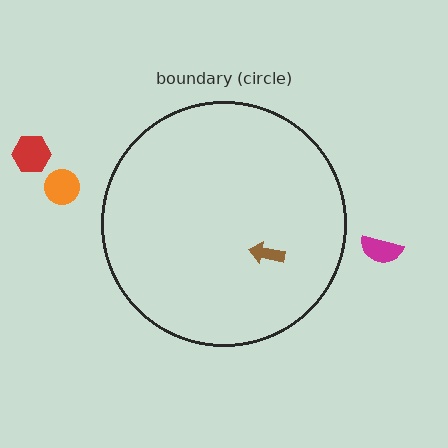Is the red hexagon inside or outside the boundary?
Outside.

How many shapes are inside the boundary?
1 inside, 3 outside.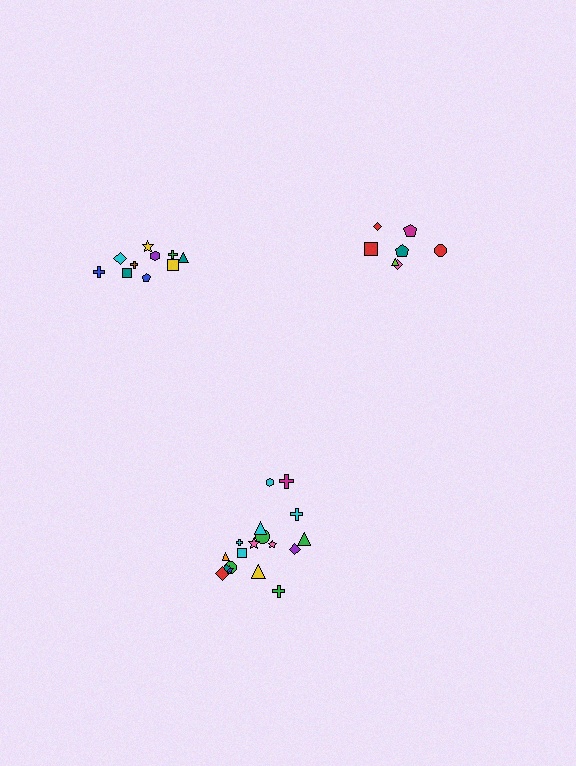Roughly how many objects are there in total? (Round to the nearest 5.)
Roughly 35 objects in total.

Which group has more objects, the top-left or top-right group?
The top-left group.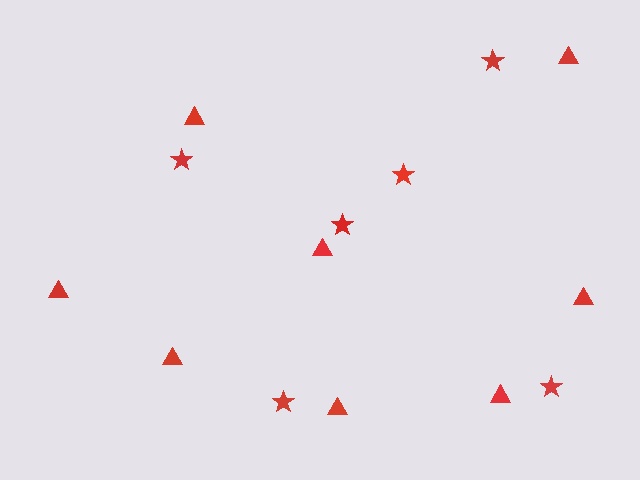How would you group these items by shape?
There are 2 groups: one group of stars (6) and one group of triangles (8).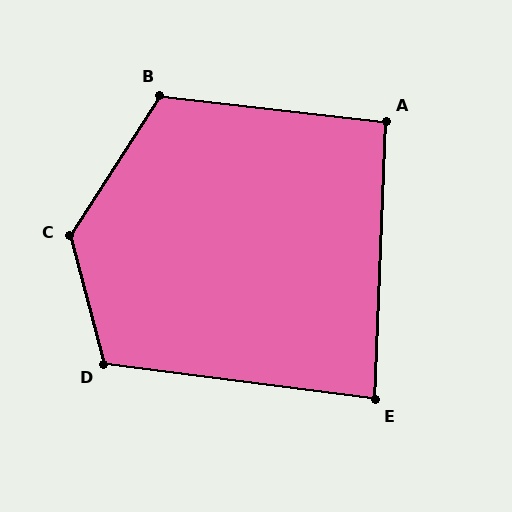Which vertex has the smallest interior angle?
E, at approximately 85 degrees.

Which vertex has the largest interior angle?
C, at approximately 133 degrees.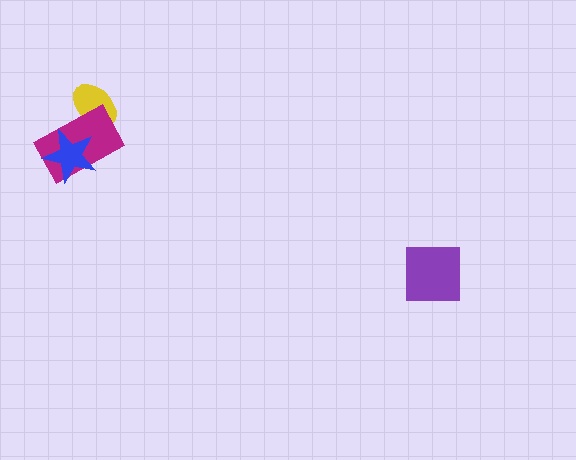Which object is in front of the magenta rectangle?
The blue star is in front of the magenta rectangle.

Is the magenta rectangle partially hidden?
Yes, it is partially covered by another shape.